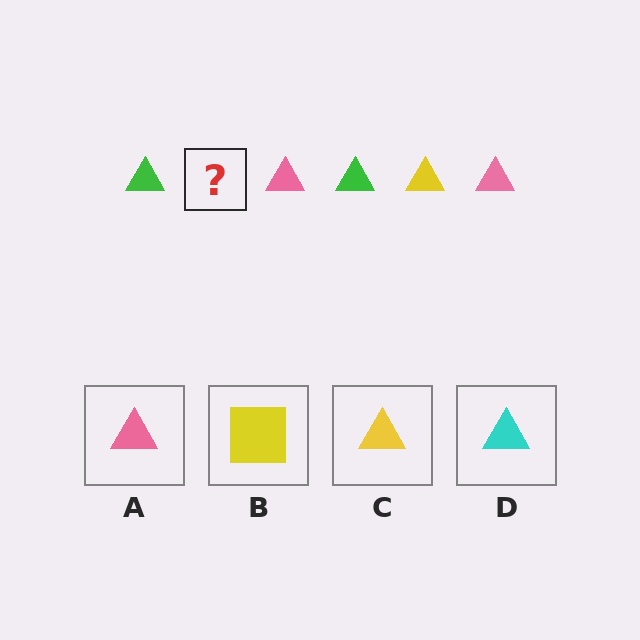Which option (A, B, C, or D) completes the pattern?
C.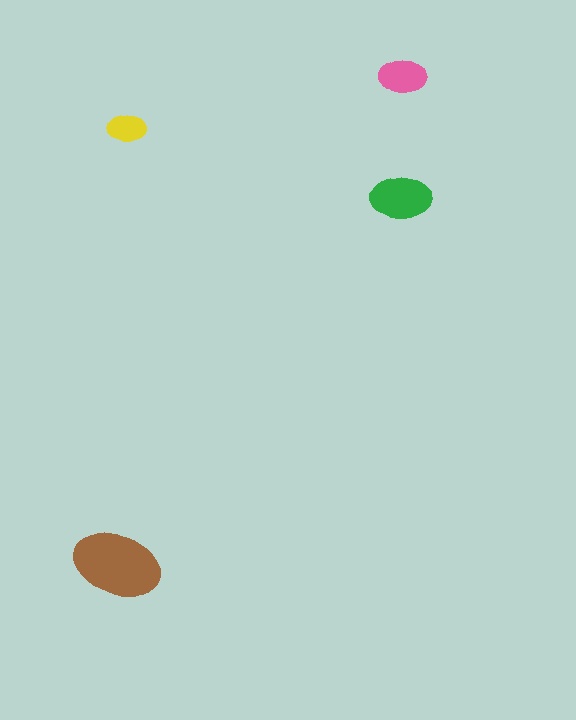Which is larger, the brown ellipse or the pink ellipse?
The brown one.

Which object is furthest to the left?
The brown ellipse is leftmost.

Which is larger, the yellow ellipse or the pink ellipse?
The pink one.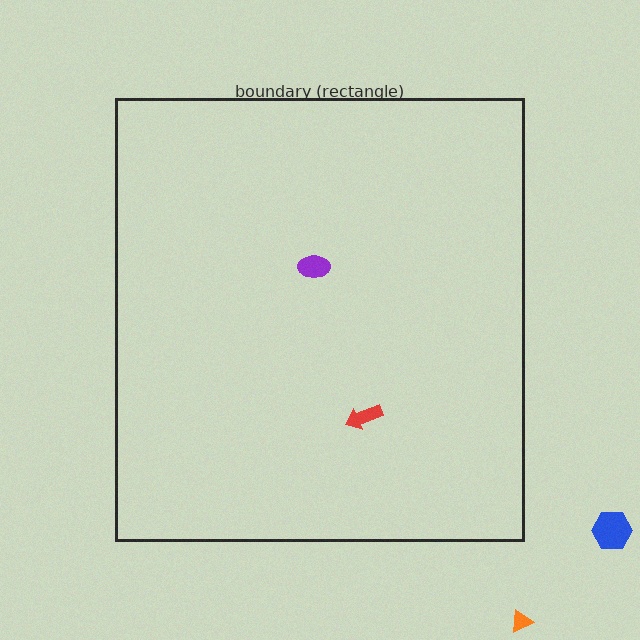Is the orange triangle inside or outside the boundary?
Outside.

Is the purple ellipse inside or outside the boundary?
Inside.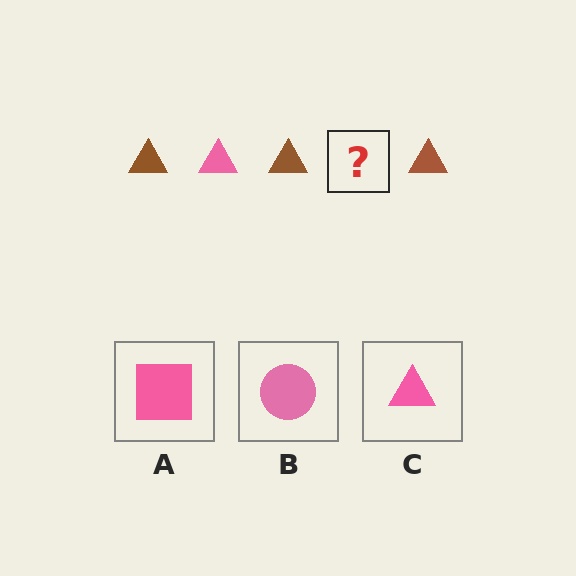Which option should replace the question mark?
Option C.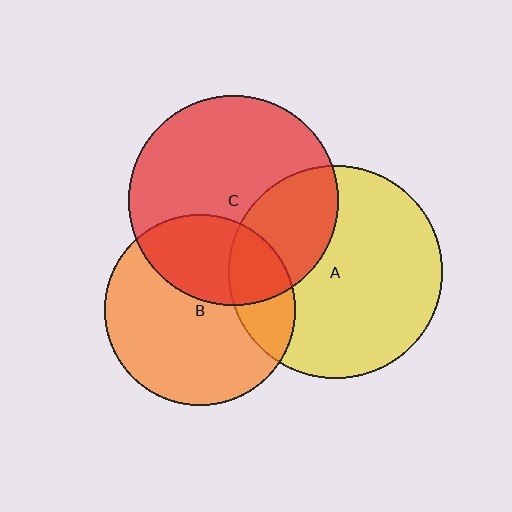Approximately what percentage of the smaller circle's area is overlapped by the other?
Approximately 30%.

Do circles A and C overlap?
Yes.